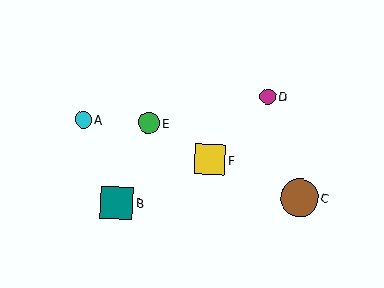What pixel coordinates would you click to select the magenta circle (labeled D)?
Click at (268, 96) to select the magenta circle D.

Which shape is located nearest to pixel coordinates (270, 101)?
The magenta circle (labeled D) at (268, 96) is nearest to that location.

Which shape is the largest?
The brown circle (labeled C) is the largest.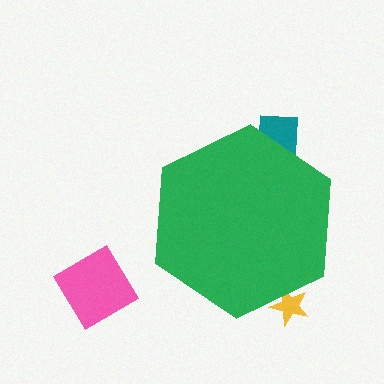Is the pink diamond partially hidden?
No, the pink diamond is fully visible.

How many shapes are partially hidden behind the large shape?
2 shapes are partially hidden.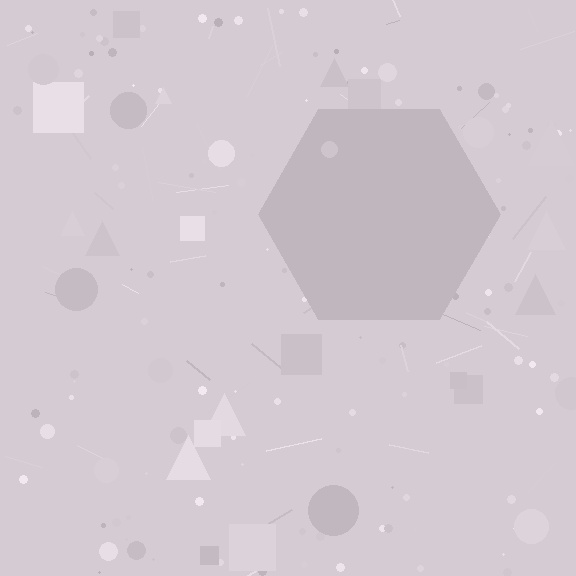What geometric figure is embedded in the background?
A hexagon is embedded in the background.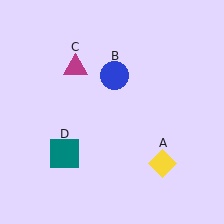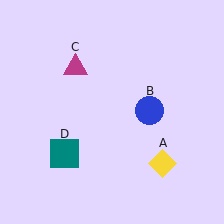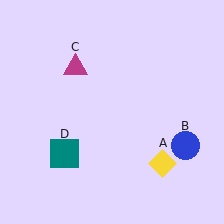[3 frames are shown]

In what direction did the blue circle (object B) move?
The blue circle (object B) moved down and to the right.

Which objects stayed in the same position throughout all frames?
Yellow diamond (object A) and magenta triangle (object C) and teal square (object D) remained stationary.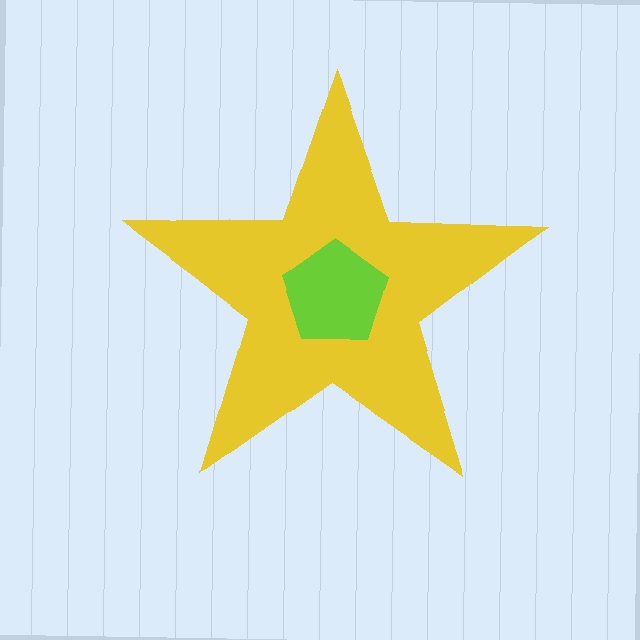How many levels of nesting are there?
2.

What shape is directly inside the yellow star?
The lime pentagon.